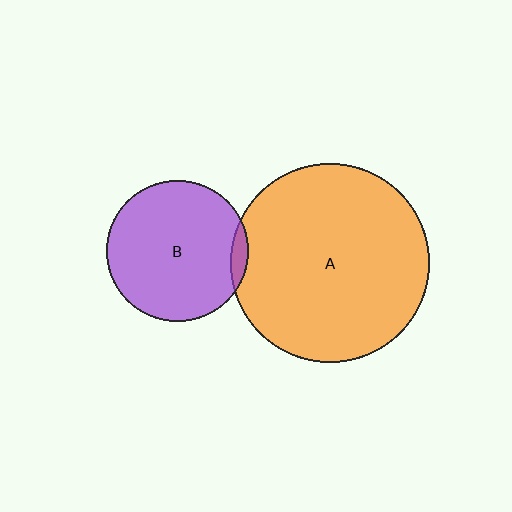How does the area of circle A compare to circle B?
Approximately 2.0 times.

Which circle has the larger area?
Circle A (orange).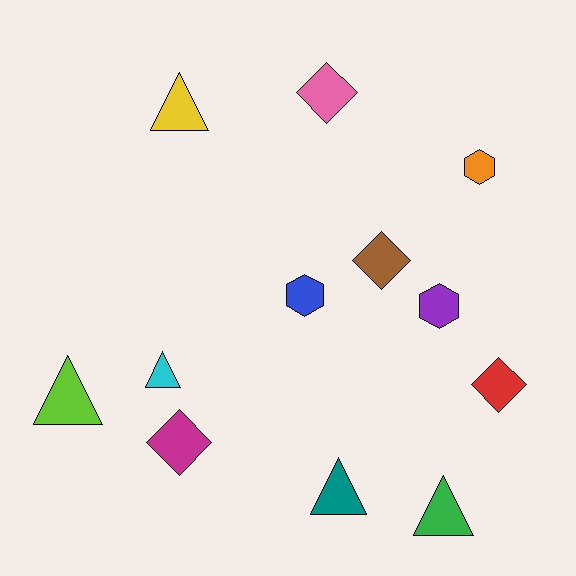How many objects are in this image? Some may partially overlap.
There are 12 objects.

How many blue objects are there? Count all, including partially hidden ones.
There is 1 blue object.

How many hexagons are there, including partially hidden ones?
There are 3 hexagons.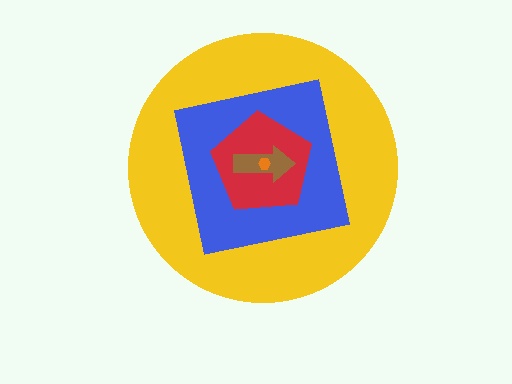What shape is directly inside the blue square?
The red pentagon.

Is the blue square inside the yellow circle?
Yes.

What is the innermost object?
The orange hexagon.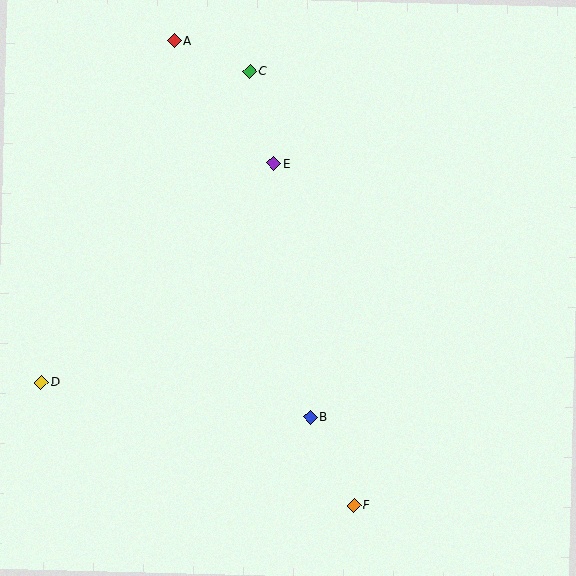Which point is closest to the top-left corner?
Point A is closest to the top-left corner.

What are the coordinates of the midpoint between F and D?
The midpoint between F and D is at (197, 443).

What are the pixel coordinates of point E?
Point E is at (274, 163).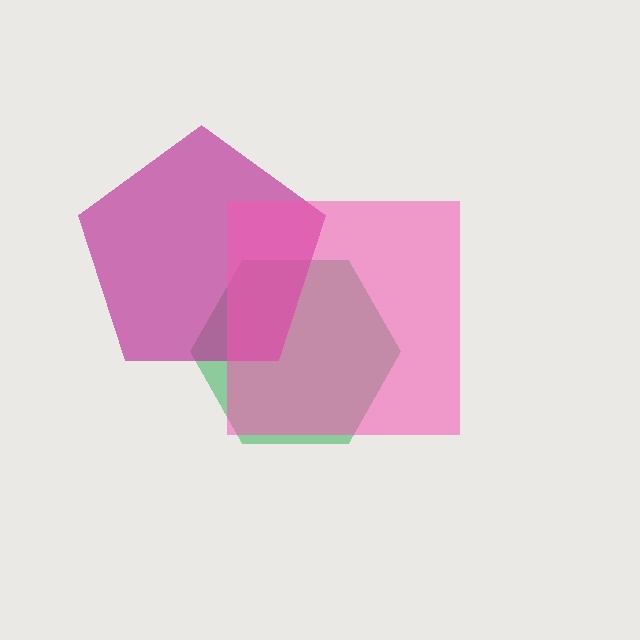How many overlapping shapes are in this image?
There are 3 overlapping shapes in the image.